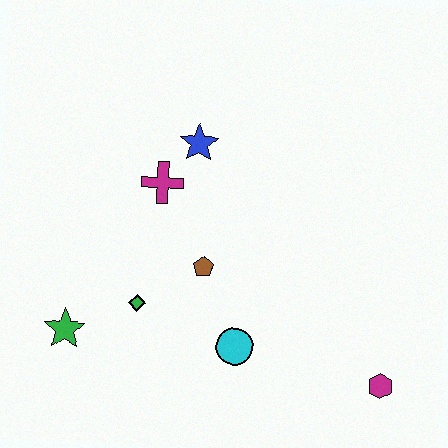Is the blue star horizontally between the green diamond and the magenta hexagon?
Yes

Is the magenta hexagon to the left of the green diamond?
No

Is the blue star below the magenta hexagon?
No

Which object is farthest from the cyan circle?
The blue star is farthest from the cyan circle.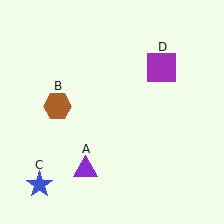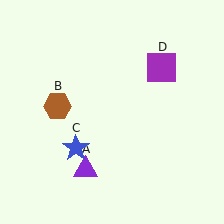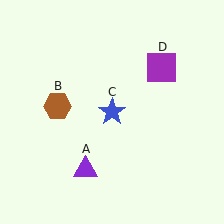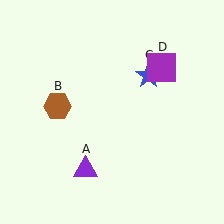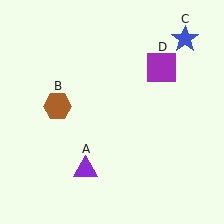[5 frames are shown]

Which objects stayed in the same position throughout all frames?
Purple triangle (object A) and brown hexagon (object B) and purple square (object D) remained stationary.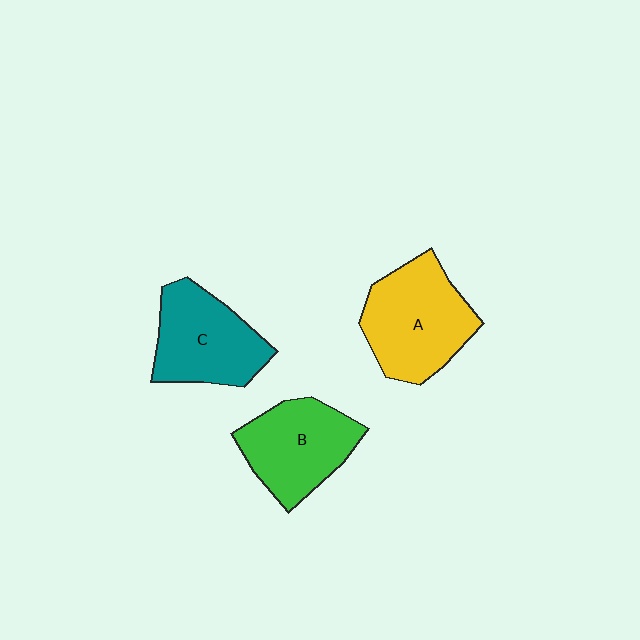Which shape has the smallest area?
Shape B (green).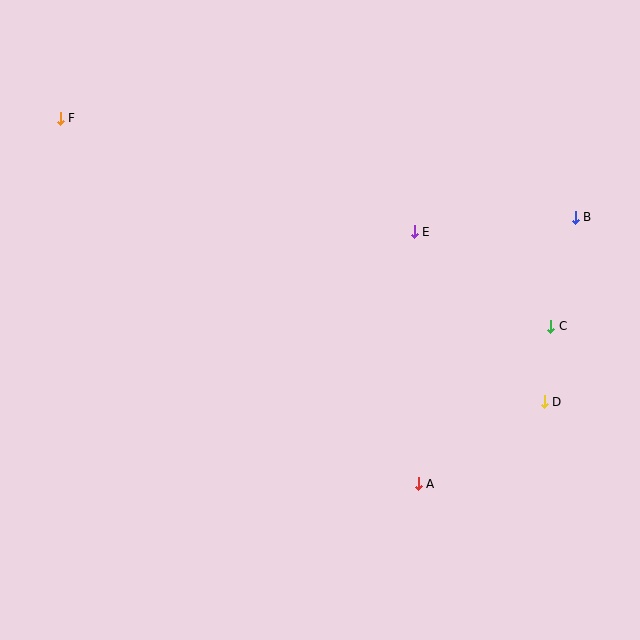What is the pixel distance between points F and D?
The distance between F and D is 561 pixels.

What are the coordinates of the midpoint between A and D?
The midpoint between A and D is at (481, 443).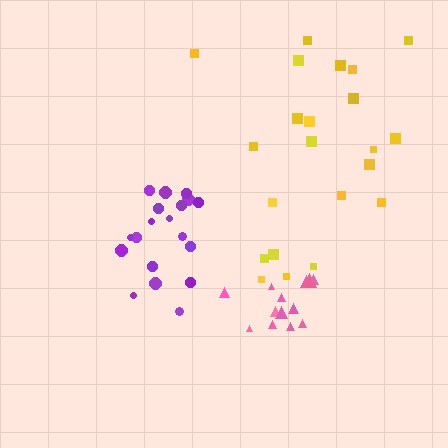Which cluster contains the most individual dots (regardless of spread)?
Yellow (22).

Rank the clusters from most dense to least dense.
pink, purple, yellow.